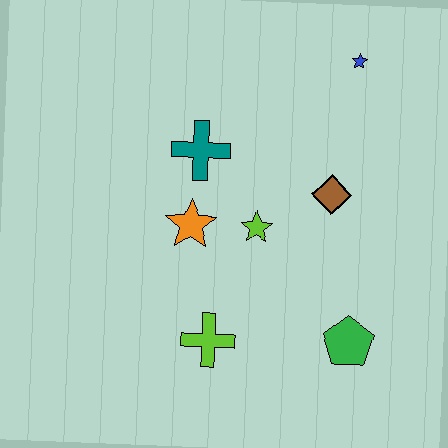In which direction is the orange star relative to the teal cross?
The orange star is below the teal cross.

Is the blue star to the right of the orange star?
Yes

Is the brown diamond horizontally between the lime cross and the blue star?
Yes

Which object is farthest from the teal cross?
The green pentagon is farthest from the teal cross.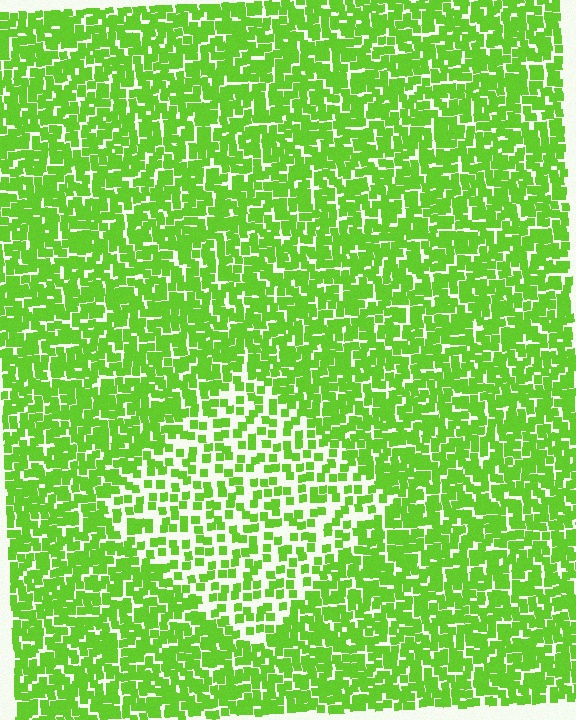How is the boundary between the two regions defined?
The boundary is defined by a change in element density (approximately 2.0x ratio). All elements are the same color, size, and shape.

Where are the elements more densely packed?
The elements are more densely packed outside the diamond boundary.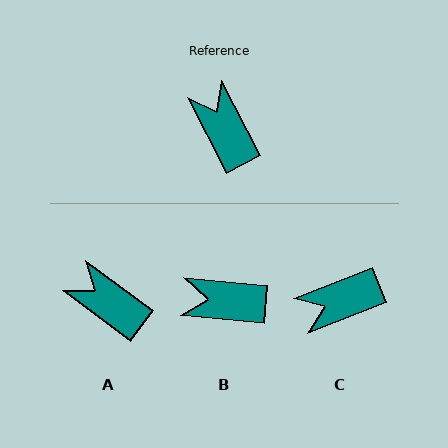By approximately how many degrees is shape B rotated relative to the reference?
Approximately 58 degrees counter-clockwise.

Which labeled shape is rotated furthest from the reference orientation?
C, about 85 degrees away.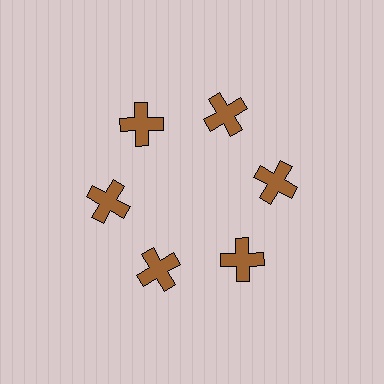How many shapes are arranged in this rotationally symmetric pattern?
There are 6 shapes, arranged in 6 groups of 1.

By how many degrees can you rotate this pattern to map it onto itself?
The pattern maps onto itself every 60 degrees of rotation.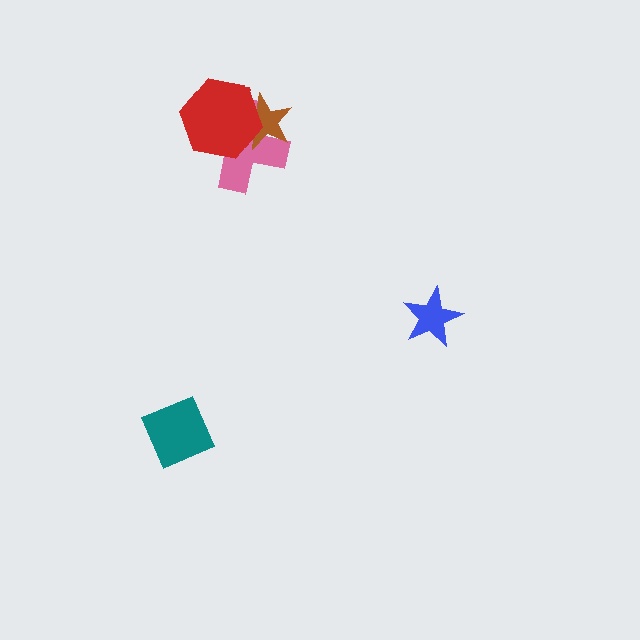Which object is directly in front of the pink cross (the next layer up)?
The brown star is directly in front of the pink cross.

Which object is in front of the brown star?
The red hexagon is in front of the brown star.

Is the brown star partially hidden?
Yes, it is partially covered by another shape.